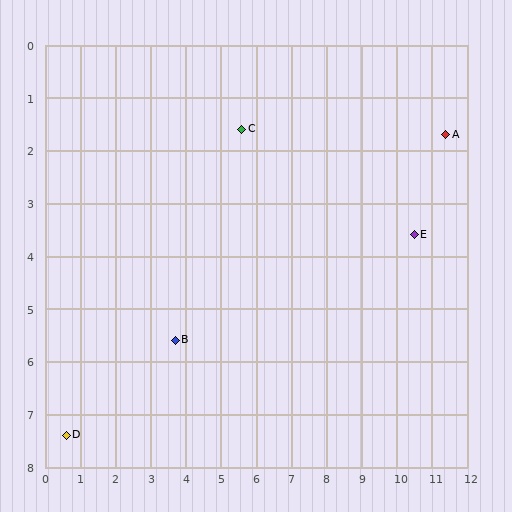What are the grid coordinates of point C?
Point C is at approximately (5.6, 1.6).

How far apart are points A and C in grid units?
Points A and C are about 5.8 grid units apart.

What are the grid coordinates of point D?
Point D is at approximately (0.6, 7.4).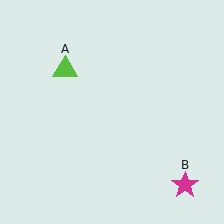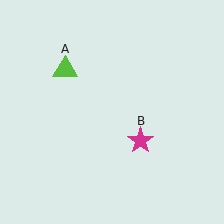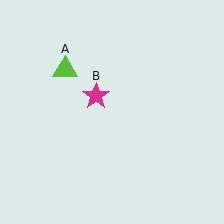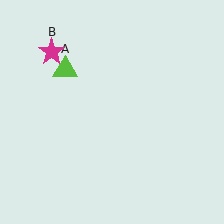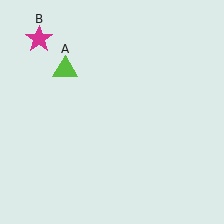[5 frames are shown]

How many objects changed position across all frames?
1 object changed position: magenta star (object B).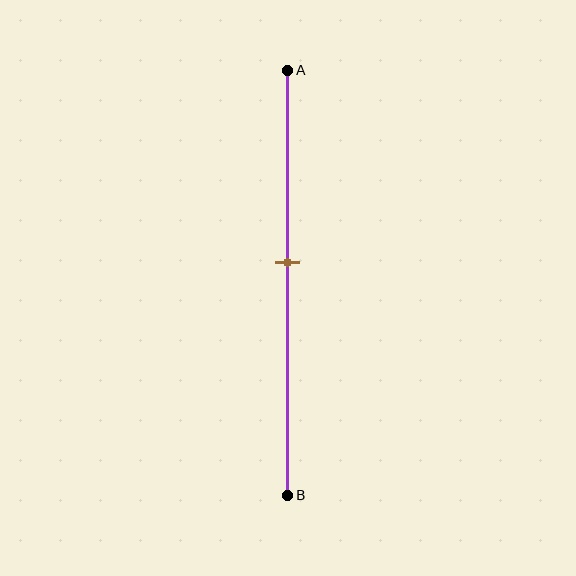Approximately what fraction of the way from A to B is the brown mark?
The brown mark is approximately 45% of the way from A to B.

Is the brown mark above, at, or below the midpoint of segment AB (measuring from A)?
The brown mark is above the midpoint of segment AB.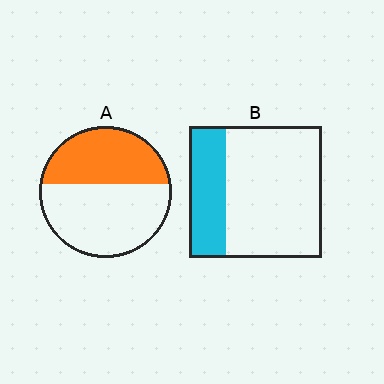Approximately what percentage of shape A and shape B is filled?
A is approximately 40% and B is approximately 30%.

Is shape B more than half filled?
No.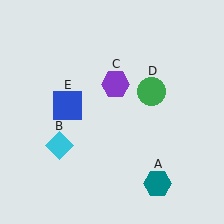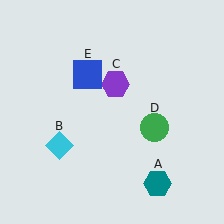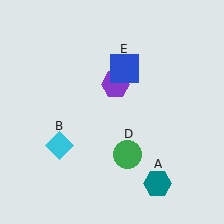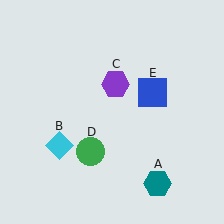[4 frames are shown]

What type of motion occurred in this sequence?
The green circle (object D), blue square (object E) rotated clockwise around the center of the scene.